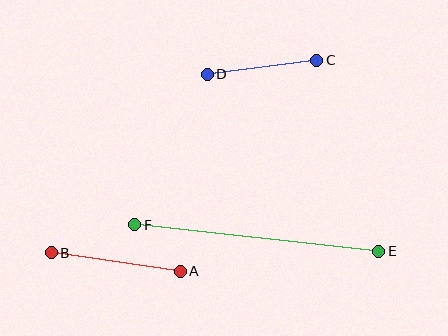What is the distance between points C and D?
The distance is approximately 110 pixels.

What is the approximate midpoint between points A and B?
The midpoint is at approximately (116, 262) pixels.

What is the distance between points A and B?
The distance is approximately 130 pixels.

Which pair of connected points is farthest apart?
Points E and F are farthest apart.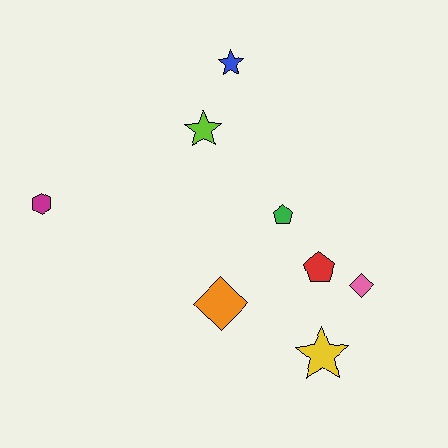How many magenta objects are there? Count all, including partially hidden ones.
There is 1 magenta object.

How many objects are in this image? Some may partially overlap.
There are 8 objects.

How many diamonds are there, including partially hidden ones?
There are 2 diamonds.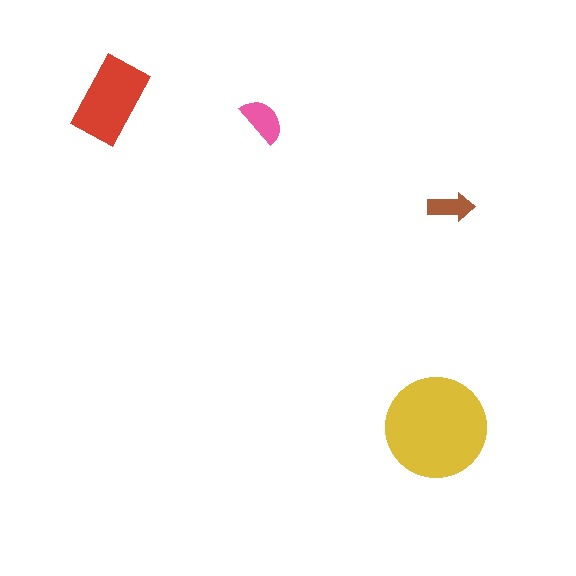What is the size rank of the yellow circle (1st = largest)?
1st.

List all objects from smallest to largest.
The brown arrow, the pink semicircle, the red rectangle, the yellow circle.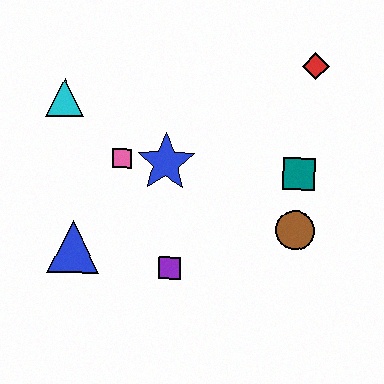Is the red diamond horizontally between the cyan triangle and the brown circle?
No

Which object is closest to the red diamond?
The teal square is closest to the red diamond.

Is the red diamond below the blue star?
No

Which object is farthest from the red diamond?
The blue triangle is farthest from the red diamond.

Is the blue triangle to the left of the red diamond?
Yes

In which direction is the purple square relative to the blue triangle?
The purple square is to the right of the blue triangle.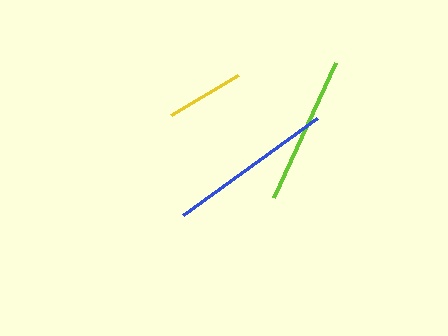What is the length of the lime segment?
The lime segment is approximately 149 pixels long.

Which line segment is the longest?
The blue line is the longest at approximately 165 pixels.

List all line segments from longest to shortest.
From longest to shortest: blue, lime, yellow.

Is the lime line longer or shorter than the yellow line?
The lime line is longer than the yellow line.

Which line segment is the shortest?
The yellow line is the shortest at approximately 78 pixels.